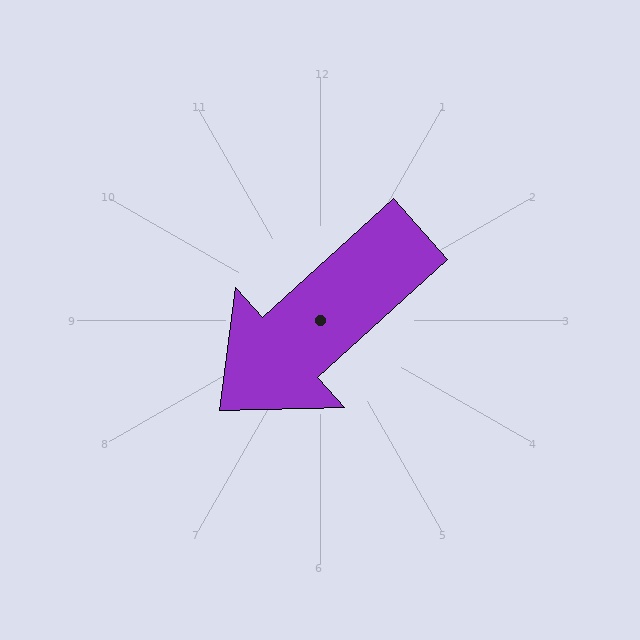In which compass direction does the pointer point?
Southwest.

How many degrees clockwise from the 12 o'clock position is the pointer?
Approximately 228 degrees.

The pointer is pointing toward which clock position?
Roughly 8 o'clock.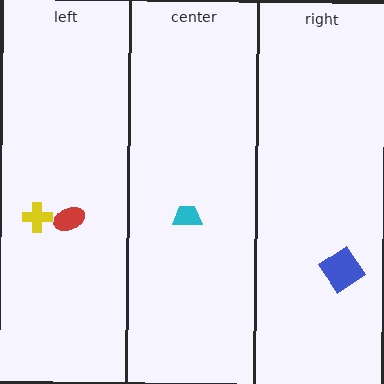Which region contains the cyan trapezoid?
The center region.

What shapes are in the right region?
The blue diamond.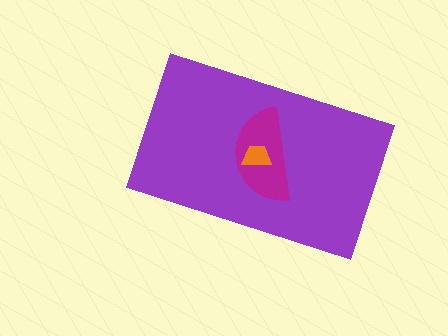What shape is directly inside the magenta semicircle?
The orange trapezoid.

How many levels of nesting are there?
3.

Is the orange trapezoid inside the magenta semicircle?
Yes.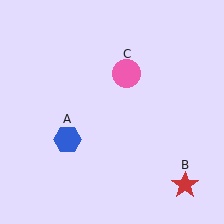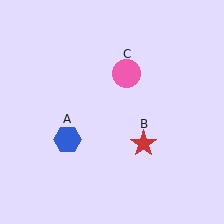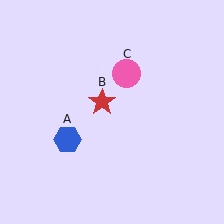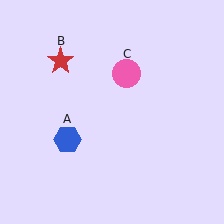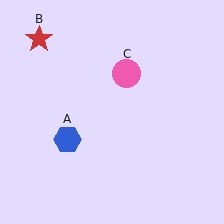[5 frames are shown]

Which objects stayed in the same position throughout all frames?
Blue hexagon (object A) and pink circle (object C) remained stationary.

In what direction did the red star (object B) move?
The red star (object B) moved up and to the left.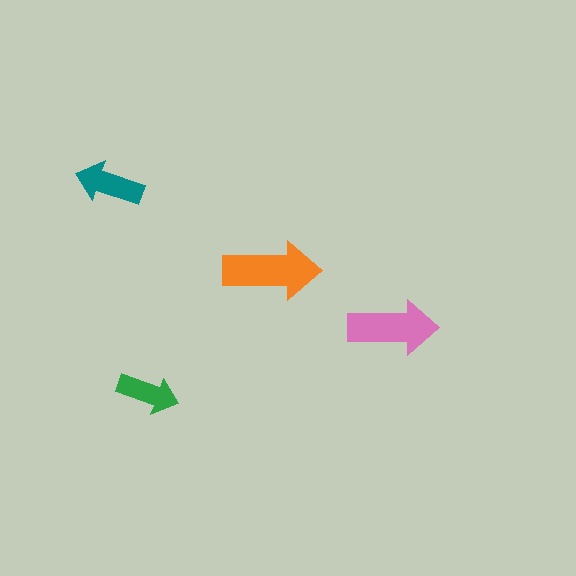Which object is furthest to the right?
The pink arrow is rightmost.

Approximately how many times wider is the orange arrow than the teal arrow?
About 1.5 times wider.